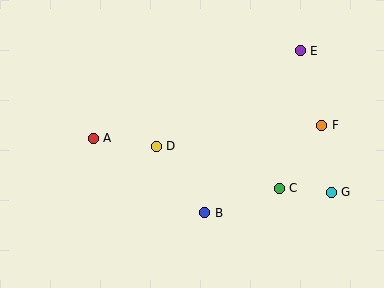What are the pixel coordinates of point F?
Point F is at (322, 125).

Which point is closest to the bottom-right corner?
Point G is closest to the bottom-right corner.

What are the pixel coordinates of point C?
Point C is at (279, 188).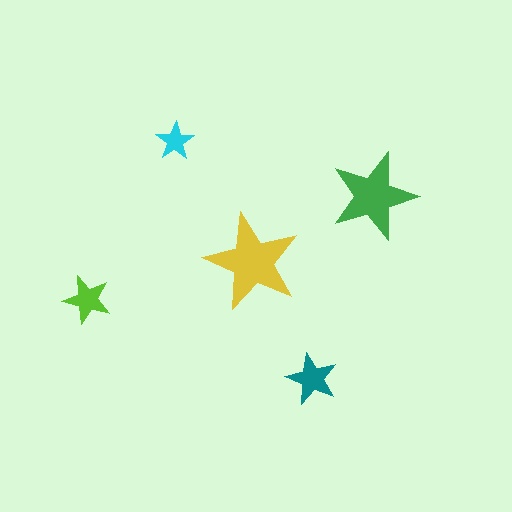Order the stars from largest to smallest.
the yellow one, the green one, the teal one, the lime one, the cyan one.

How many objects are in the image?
There are 5 objects in the image.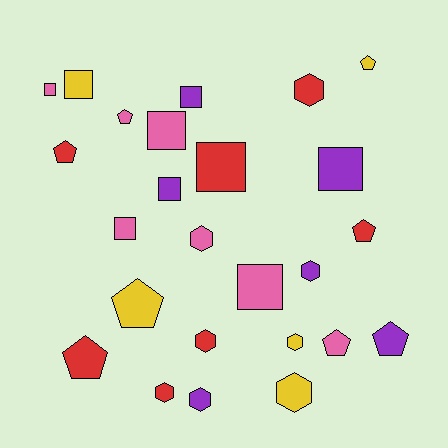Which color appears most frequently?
Pink, with 7 objects.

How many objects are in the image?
There are 25 objects.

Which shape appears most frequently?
Square, with 9 objects.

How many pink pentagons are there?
There are 2 pink pentagons.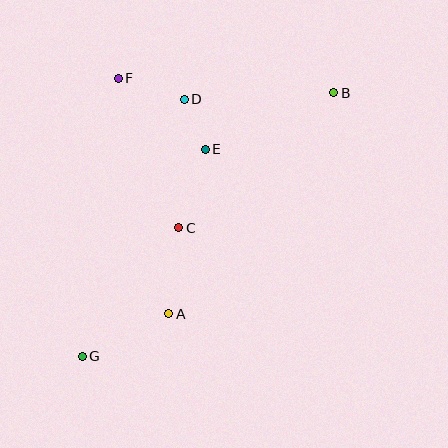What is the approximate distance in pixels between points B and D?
The distance between B and D is approximately 150 pixels.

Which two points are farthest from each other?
Points B and G are farthest from each other.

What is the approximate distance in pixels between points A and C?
The distance between A and C is approximately 87 pixels.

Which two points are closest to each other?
Points D and E are closest to each other.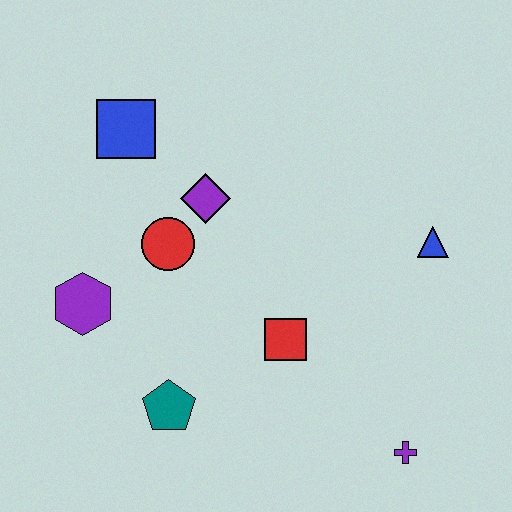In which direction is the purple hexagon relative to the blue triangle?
The purple hexagon is to the left of the blue triangle.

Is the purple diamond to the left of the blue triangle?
Yes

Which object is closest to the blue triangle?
The red square is closest to the blue triangle.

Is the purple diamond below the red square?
No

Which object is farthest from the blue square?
The purple cross is farthest from the blue square.